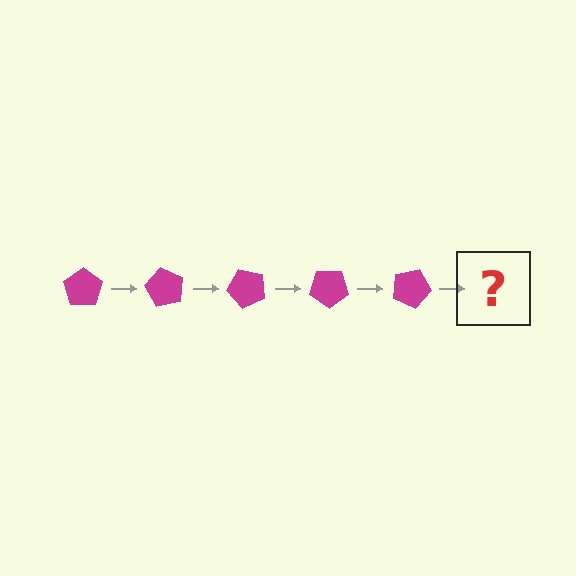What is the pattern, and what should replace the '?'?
The pattern is that the pentagon rotates 60 degrees each step. The '?' should be a magenta pentagon rotated 300 degrees.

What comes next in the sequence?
The next element should be a magenta pentagon rotated 300 degrees.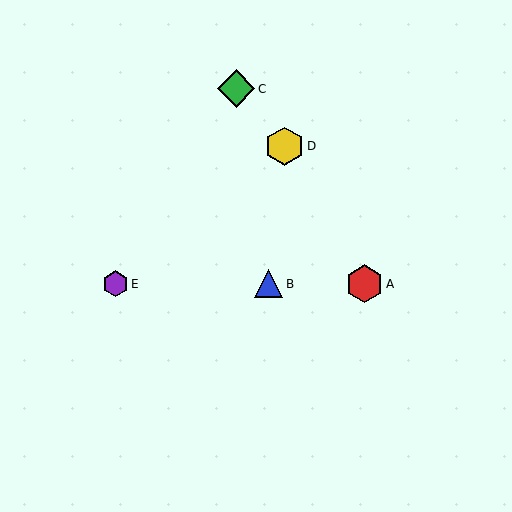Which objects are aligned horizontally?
Objects A, B, E are aligned horizontally.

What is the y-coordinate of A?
Object A is at y≈284.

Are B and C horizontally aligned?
No, B is at y≈284 and C is at y≈89.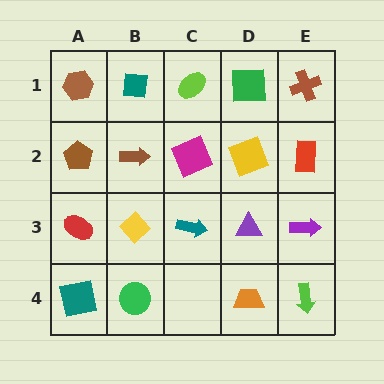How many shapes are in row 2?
5 shapes.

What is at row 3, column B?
A yellow diamond.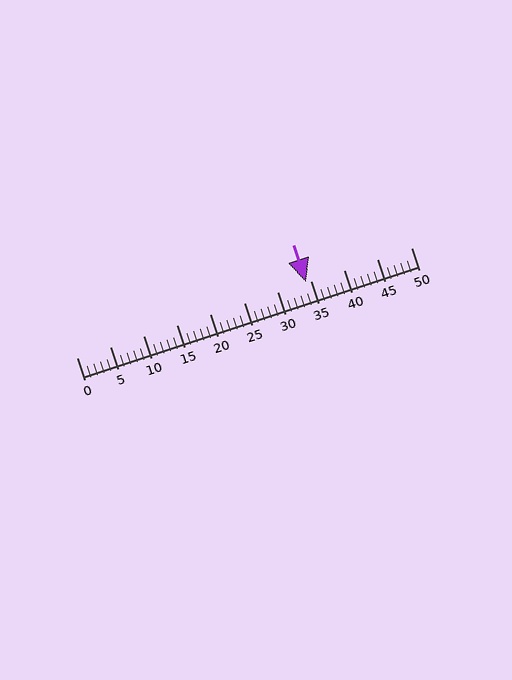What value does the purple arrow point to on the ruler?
The purple arrow points to approximately 34.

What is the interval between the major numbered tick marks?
The major tick marks are spaced 5 units apart.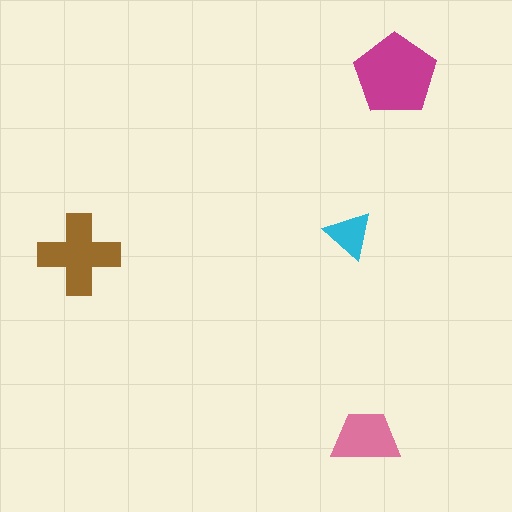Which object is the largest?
The magenta pentagon.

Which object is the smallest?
The cyan triangle.